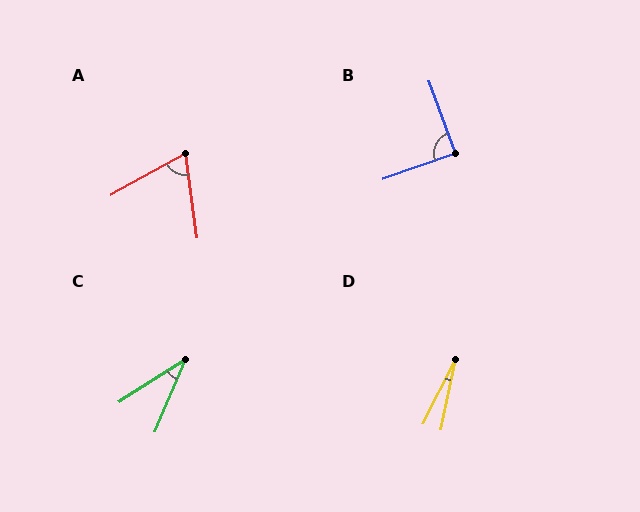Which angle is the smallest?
D, at approximately 15 degrees.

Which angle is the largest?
B, at approximately 89 degrees.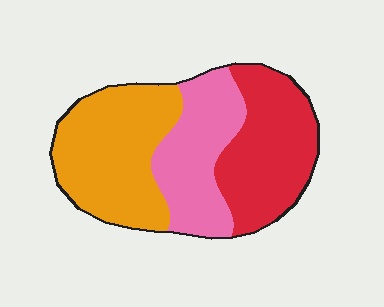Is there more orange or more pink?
Orange.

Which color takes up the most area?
Orange, at roughly 40%.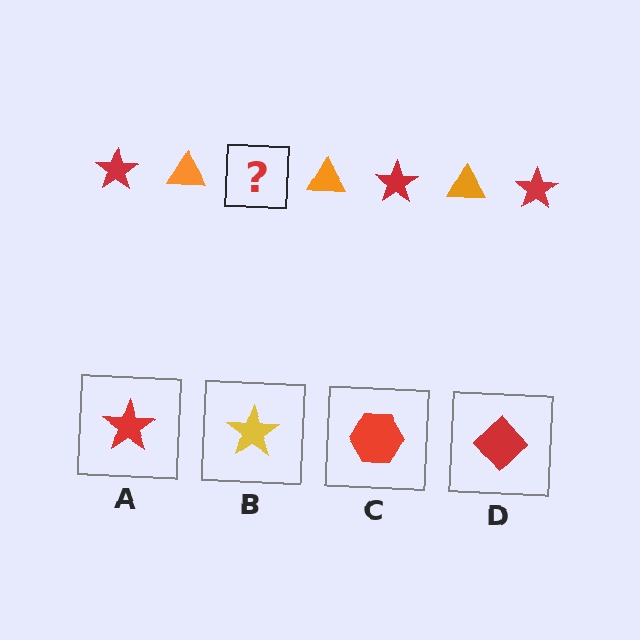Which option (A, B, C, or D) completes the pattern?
A.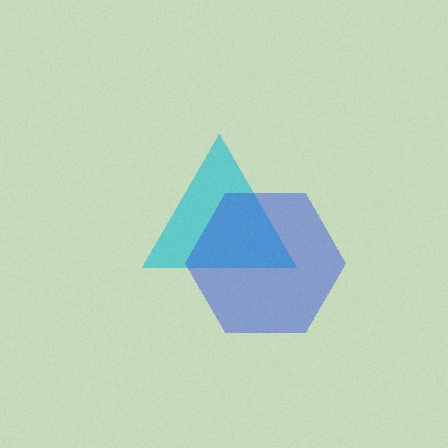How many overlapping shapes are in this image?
There are 2 overlapping shapes in the image.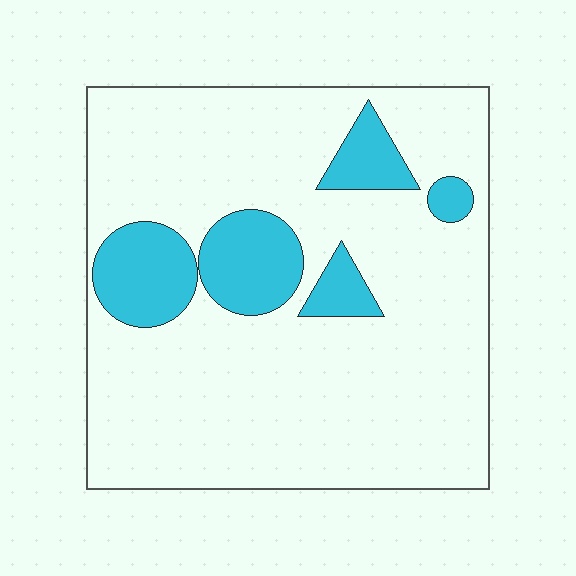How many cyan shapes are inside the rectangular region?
5.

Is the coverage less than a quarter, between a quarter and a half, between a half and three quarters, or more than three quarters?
Less than a quarter.